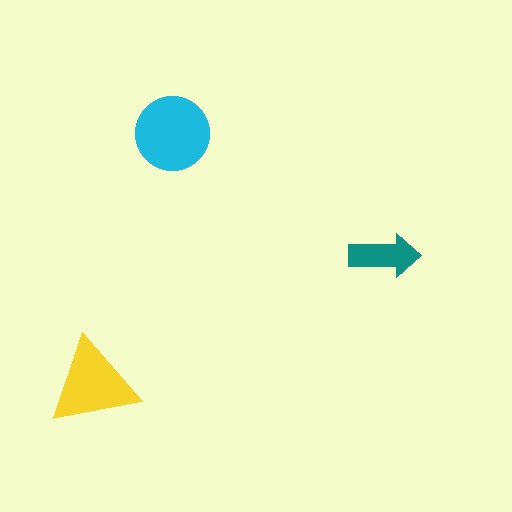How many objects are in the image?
There are 3 objects in the image.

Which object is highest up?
The cyan circle is topmost.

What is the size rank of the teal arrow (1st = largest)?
3rd.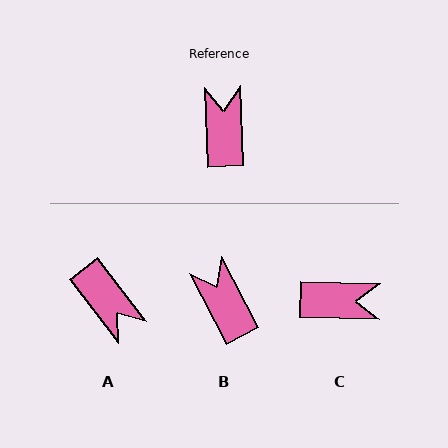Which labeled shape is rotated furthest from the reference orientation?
A, about 145 degrees away.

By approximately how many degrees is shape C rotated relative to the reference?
Approximately 94 degrees clockwise.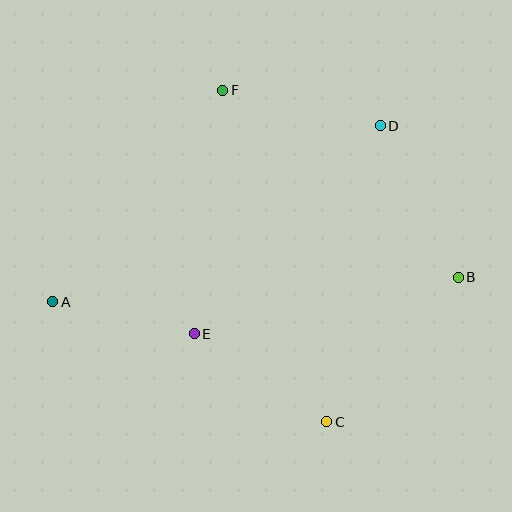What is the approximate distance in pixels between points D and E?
The distance between D and E is approximately 279 pixels.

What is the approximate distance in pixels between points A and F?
The distance between A and F is approximately 271 pixels.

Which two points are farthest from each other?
Points A and B are farthest from each other.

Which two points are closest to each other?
Points A and E are closest to each other.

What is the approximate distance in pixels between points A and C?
The distance between A and C is approximately 299 pixels.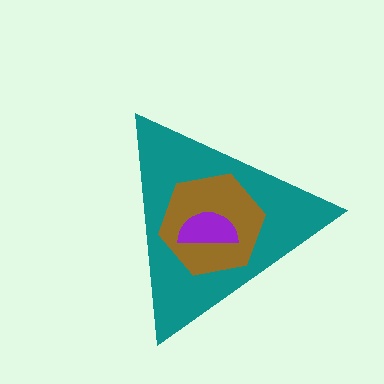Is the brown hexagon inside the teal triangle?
Yes.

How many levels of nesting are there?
3.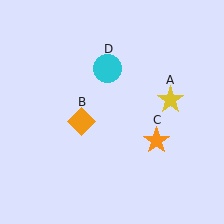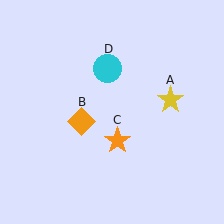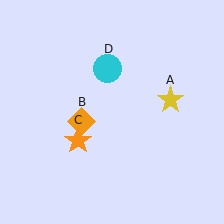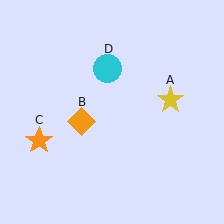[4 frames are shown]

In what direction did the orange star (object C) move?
The orange star (object C) moved left.